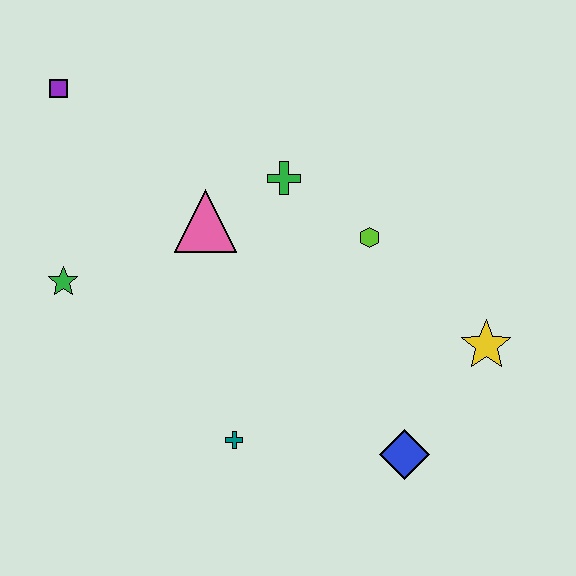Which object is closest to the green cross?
The pink triangle is closest to the green cross.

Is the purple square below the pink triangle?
No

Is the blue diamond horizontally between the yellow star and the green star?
Yes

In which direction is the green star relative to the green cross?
The green star is to the left of the green cross.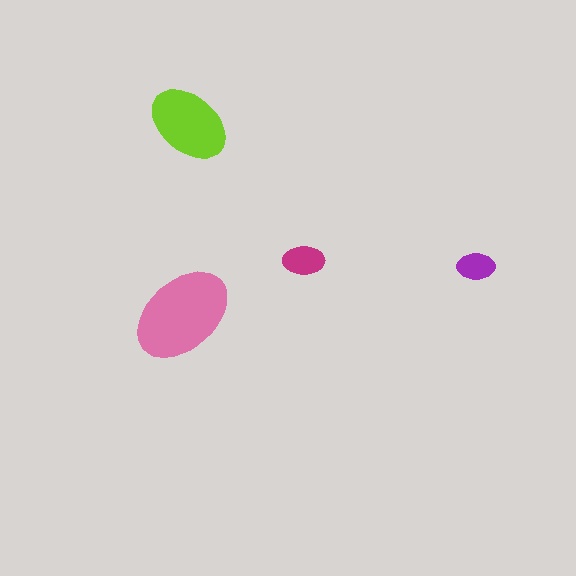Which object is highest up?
The lime ellipse is topmost.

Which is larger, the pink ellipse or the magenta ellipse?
The pink one.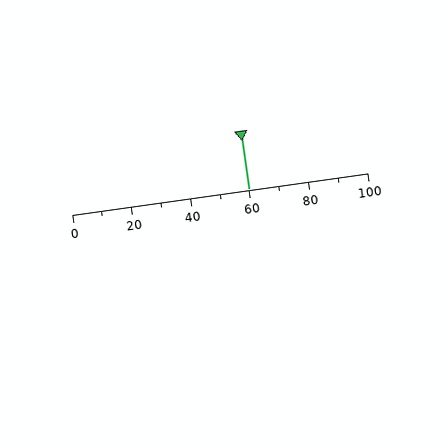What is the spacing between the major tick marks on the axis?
The major ticks are spaced 20 apart.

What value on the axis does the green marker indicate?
The marker indicates approximately 60.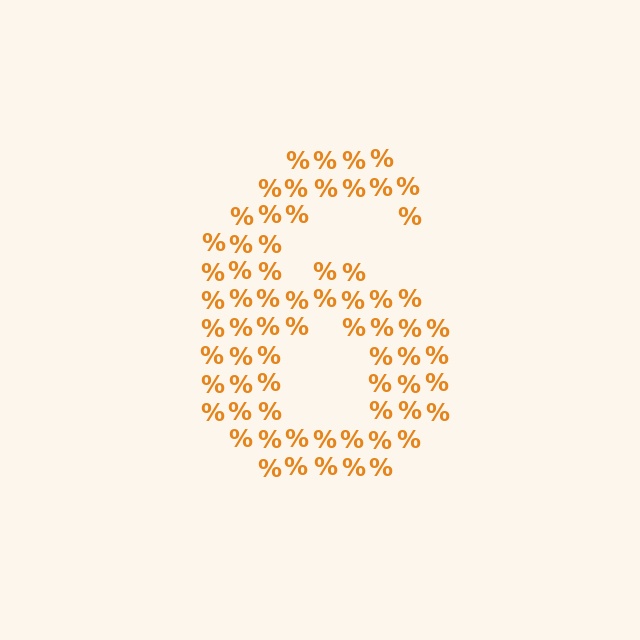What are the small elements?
The small elements are percent signs.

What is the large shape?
The large shape is the digit 6.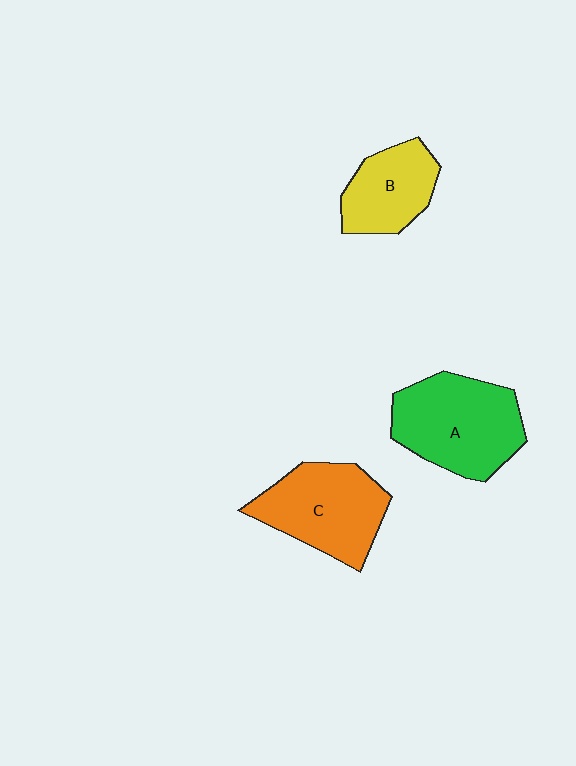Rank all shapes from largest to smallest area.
From largest to smallest: A (green), C (orange), B (yellow).